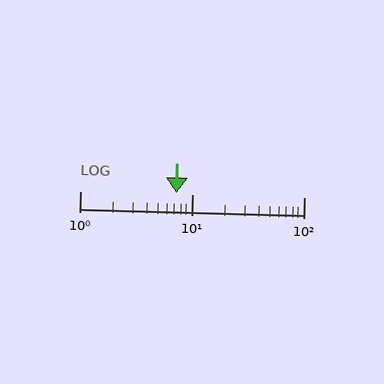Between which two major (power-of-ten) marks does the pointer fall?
The pointer is between 1 and 10.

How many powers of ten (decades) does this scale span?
The scale spans 2 decades, from 1 to 100.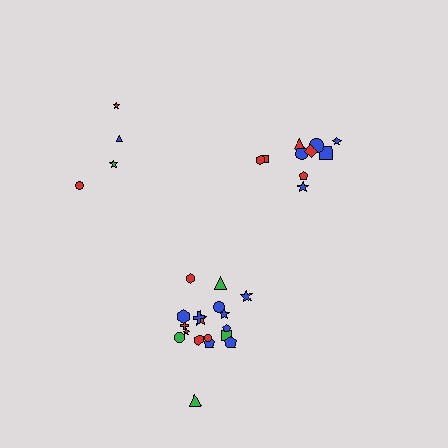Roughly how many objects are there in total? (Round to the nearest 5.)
Roughly 30 objects in total.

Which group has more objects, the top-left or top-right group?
The top-right group.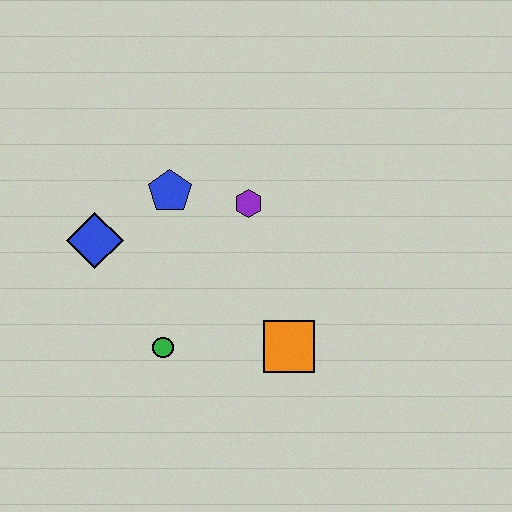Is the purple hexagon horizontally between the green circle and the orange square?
Yes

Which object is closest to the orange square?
The green circle is closest to the orange square.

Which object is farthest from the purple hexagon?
The green circle is farthest from the purple hexagon.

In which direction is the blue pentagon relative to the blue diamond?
The blue pentagon is to the right of the blue diamond.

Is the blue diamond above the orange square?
Yes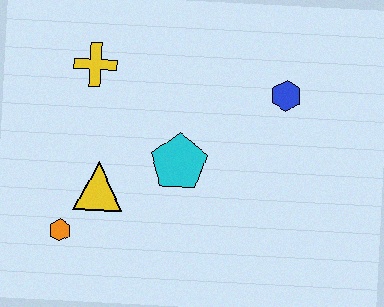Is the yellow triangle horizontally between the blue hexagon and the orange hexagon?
Yes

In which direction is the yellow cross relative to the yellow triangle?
The yellow cross is above the yellow triangle.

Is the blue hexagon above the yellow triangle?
Yes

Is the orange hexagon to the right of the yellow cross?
No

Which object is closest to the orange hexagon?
The yellow triangle is closest to the orange hexagon.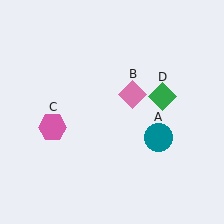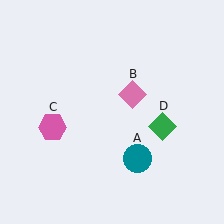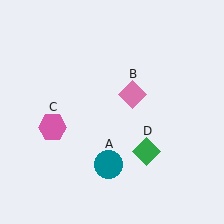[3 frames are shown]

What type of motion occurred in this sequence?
The teal circle (object A), green diamond (object D) rotated clockwise around the center of the scene.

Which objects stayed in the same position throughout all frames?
Pink diamond (object B) and pink hexagon (object C) remained stationary.